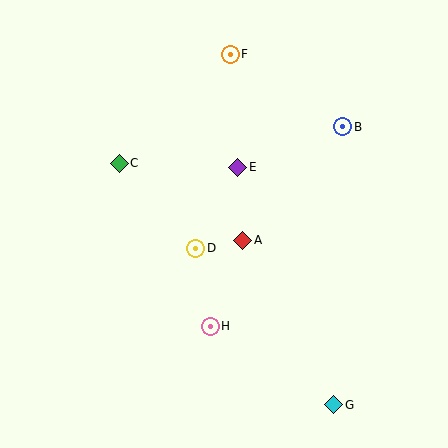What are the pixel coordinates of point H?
Point H is at (210, 326).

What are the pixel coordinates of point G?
Point G is at (334, 405).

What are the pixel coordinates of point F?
Point F is at (230, 54).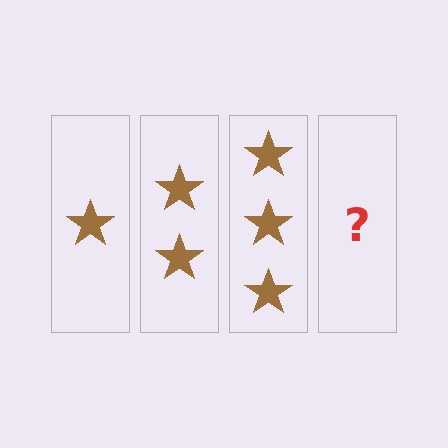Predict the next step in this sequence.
The next step is 4 stars.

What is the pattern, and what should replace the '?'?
The pattern is that each step adds one more star. The '?' should be 4 stars.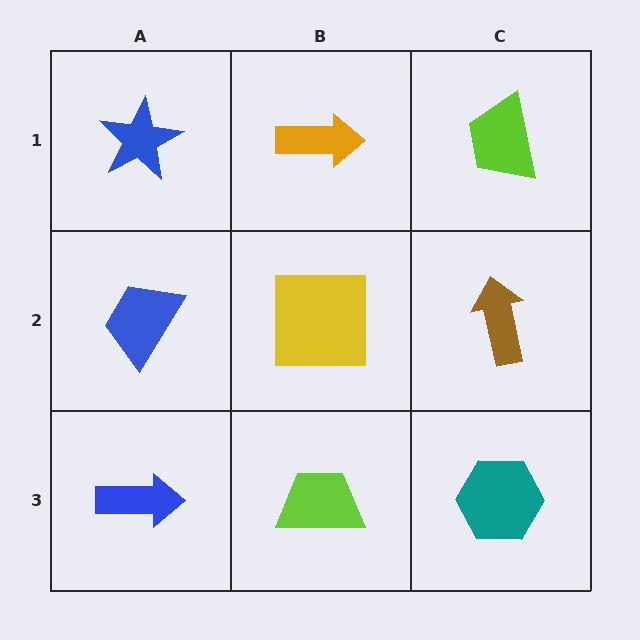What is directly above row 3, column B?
A yellow square.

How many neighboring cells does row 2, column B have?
4.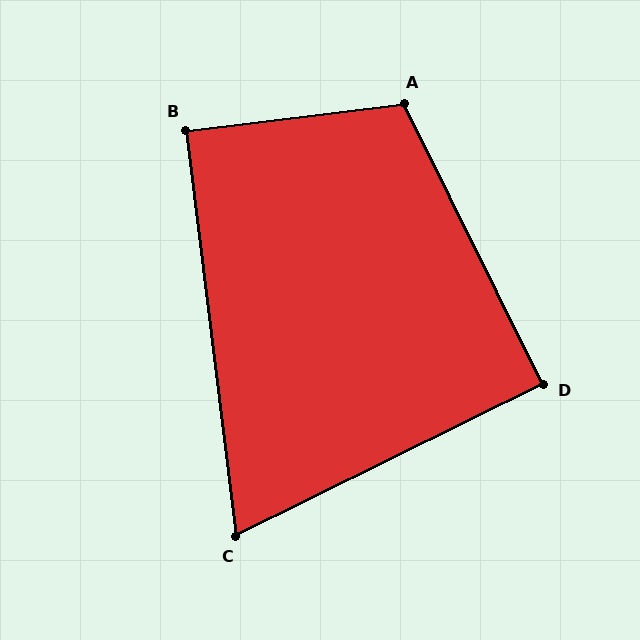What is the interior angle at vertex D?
Approximately 90 degrees (approximately right).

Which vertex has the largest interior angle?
A, at approximately 109 degrees.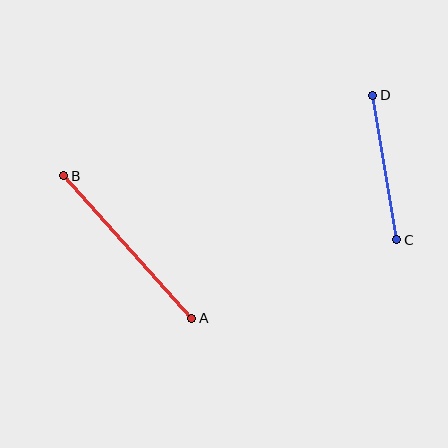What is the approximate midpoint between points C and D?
The midpoint is at approximately (385, 168) pixels.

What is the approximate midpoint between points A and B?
The midpoint is at approximately (128, 247) pixels.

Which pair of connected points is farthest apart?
Points A and B are farthest apart.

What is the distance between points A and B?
The distance is approximately 191 pixels.